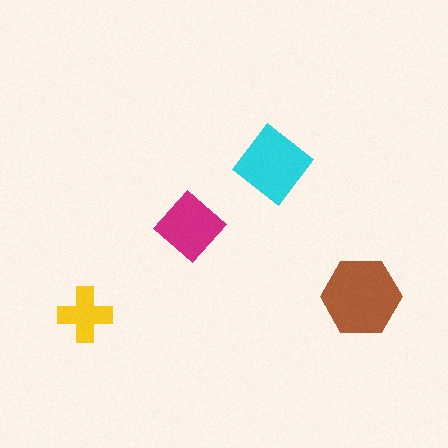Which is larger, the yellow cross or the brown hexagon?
The brown hexagon.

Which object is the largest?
The brown hexagon.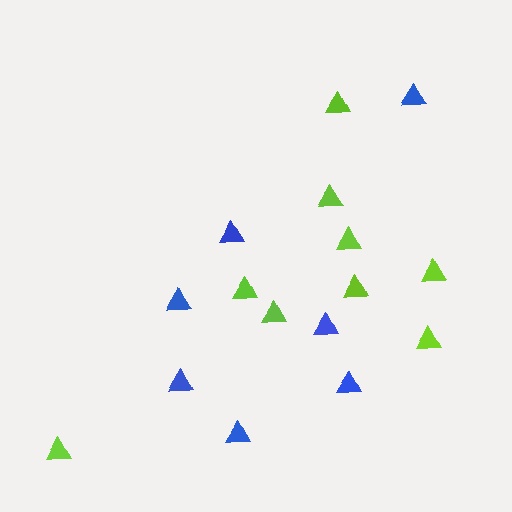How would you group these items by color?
There are 2 groups: one group of lime triangles (9) and one group of blue triangles (7).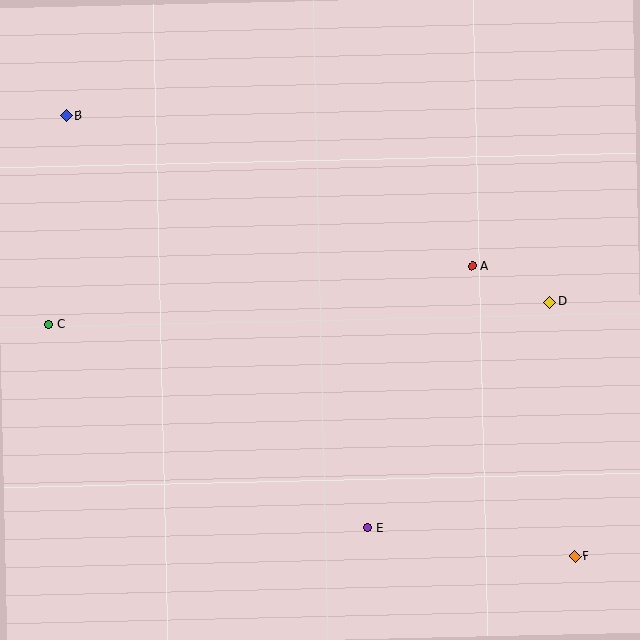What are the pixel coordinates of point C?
Point C is at (49, 324).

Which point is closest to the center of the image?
Point A at (472, 266) is closest to the center.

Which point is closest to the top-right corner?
Point A is closest to the top-right corner.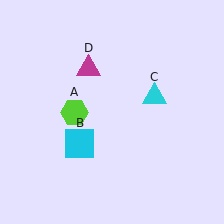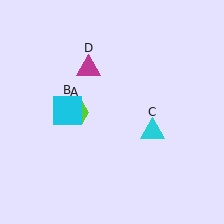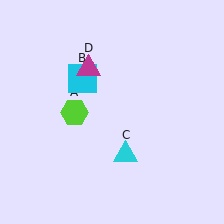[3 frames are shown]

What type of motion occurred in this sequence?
The cyan square (object B), cyan triangle (object C) rotated clockwise around the center of the scene.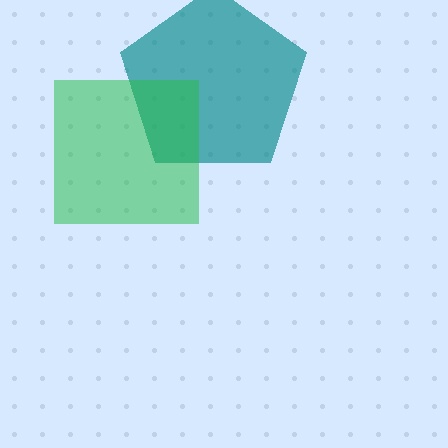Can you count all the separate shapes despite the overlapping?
Yes, there are 2 separate shapes.